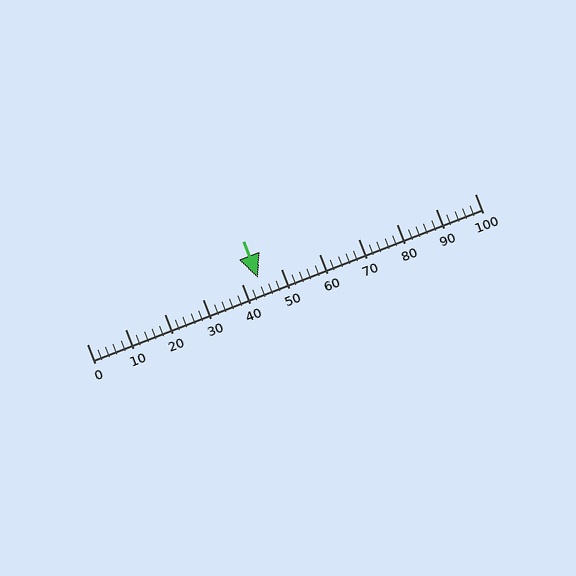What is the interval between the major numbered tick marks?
The major tick marks are spaced 10 units apart.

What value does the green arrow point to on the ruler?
The green arrow points to approximately 44.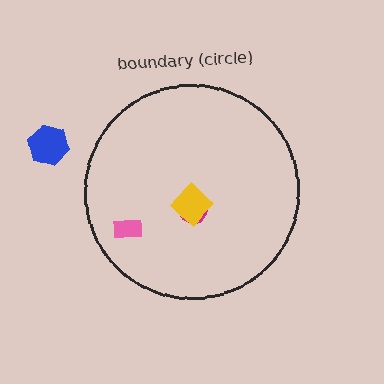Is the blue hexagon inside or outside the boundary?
Outside.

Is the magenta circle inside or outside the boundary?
Inside.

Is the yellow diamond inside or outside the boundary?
Inside.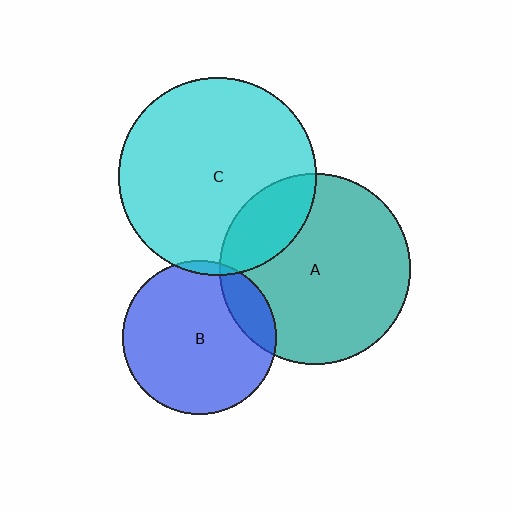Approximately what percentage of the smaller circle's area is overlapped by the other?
Approximately 20%.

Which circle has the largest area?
Circle C (cyan).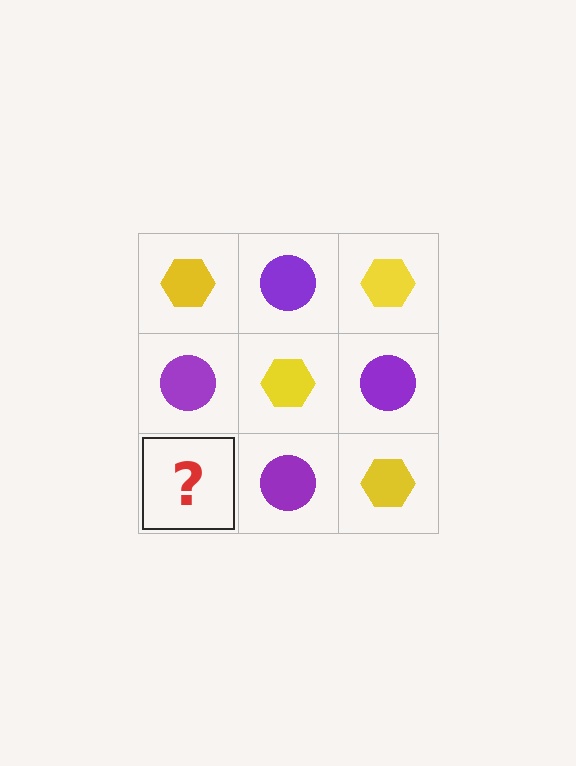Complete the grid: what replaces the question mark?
The question mark should be replaced with a yellow hexagon.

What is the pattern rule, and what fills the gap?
The rule is that it alternates yellow hexagon and purple circle in a checkerboard pattern. The gap should be filled with a yellow hexagon.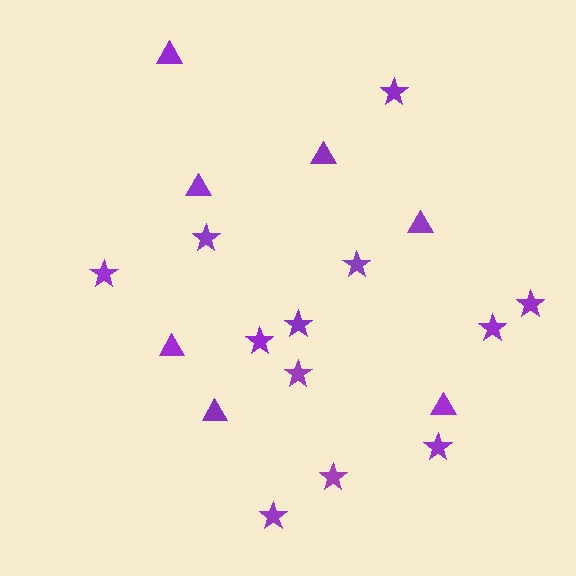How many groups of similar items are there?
There are 2 groups: one group of stars (12) and one group of triangles (7).